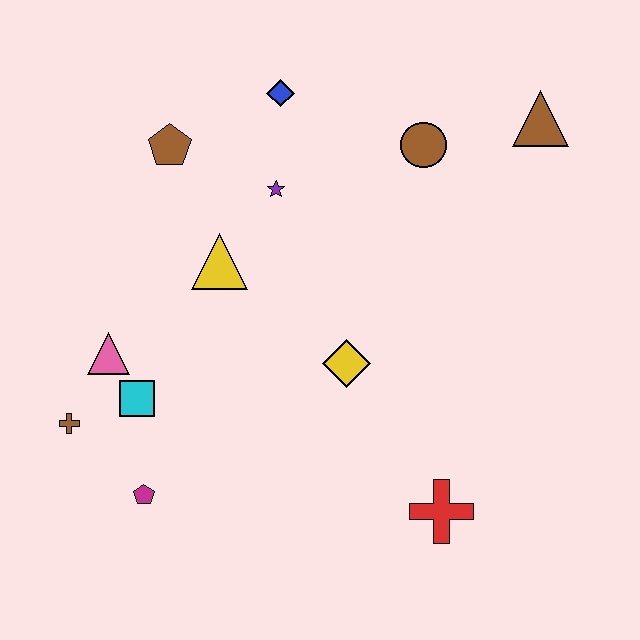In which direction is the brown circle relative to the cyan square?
The brown circle is to the right of the cyan square.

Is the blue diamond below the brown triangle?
No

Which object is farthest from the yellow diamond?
The brown triangle is farthest from the yellow diamond.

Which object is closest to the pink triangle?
The cyan square is closest to the pink triangle.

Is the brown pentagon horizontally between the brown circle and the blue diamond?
No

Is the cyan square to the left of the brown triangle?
Yes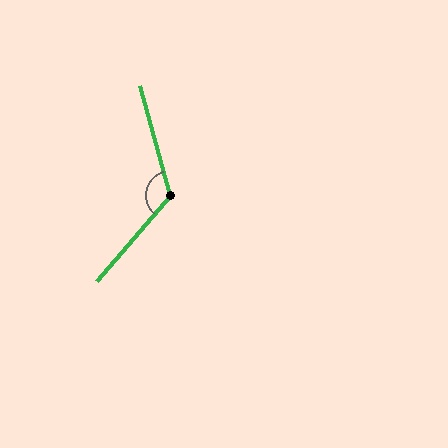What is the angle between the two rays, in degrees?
Approximately 124 degrees.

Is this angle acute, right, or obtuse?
It is obtuse.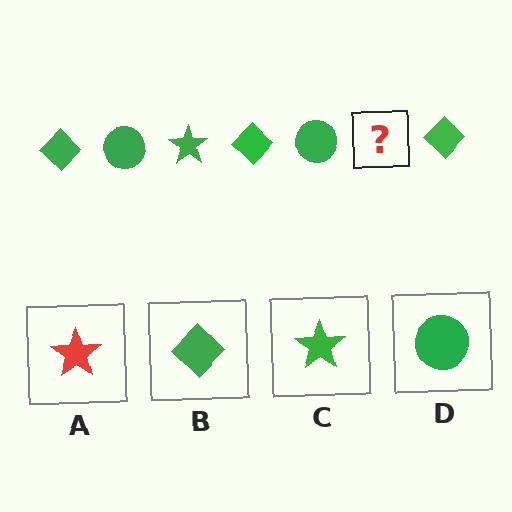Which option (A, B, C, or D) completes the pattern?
C.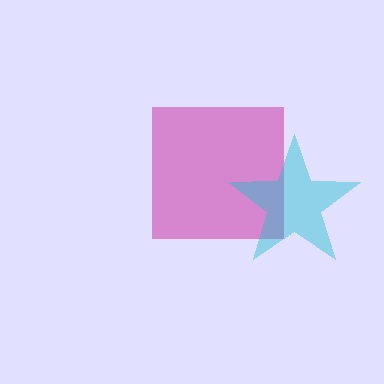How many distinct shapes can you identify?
There are 2 distinct shapes: a magenta square, a cyan star.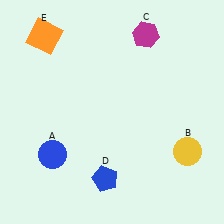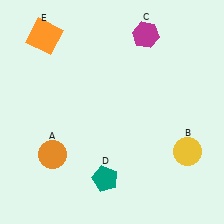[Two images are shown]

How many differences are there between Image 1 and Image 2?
There are 2 differences between the two images.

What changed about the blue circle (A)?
In Image 1, A is blue. In Image 2, it changed to orange.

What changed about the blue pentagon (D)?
In Image 1, D is blue. In Image 2, it changed to teal.